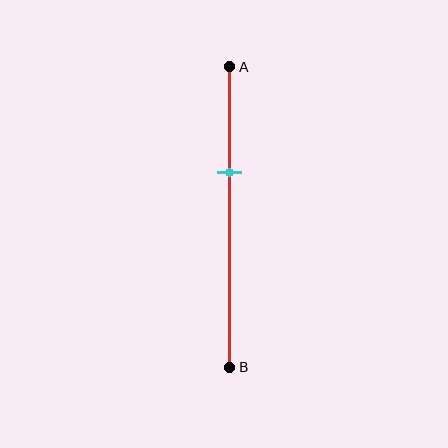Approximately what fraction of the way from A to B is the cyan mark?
The cyan mark is approximately 35% of the way from A to B.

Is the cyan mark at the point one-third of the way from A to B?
Yes, the mark is approximately at the one-third point.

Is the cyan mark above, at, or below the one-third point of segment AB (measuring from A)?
The cyan mark is approximately at the one-third point of segment AB.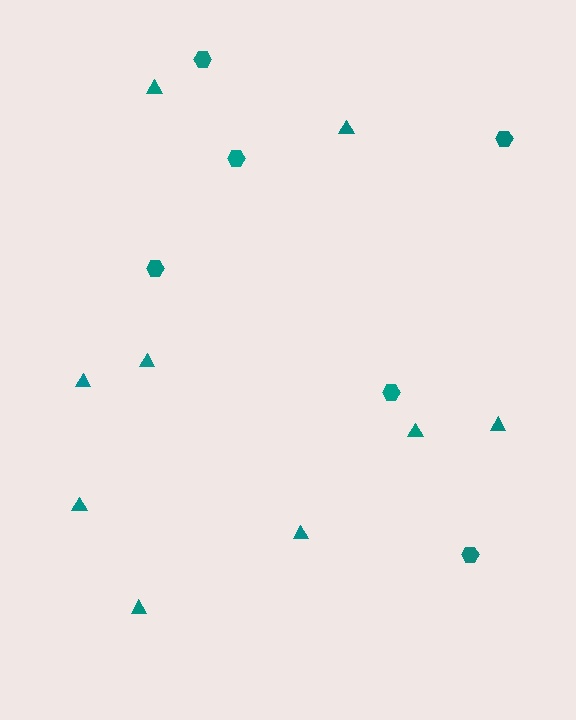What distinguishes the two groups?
There are 2 groups: one group of triangles (9) and one group of hexagons (6).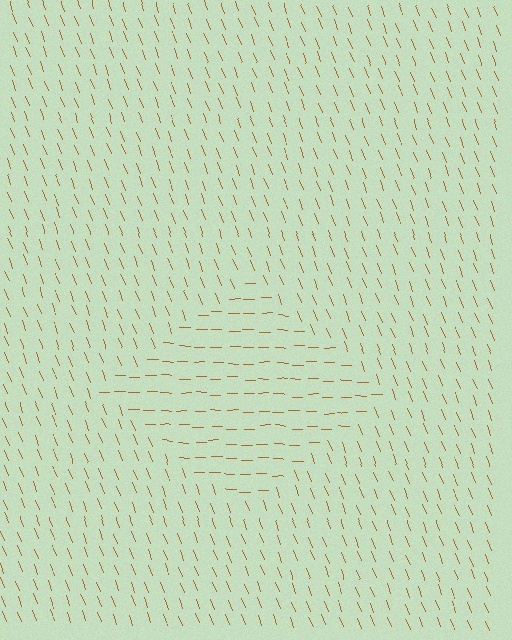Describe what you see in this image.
The image is filled with small brown line segments. A diamond region in the image has lines oriented differently from the surrounding lines, creating a visible texture boundary.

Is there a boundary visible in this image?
Yes, there is a texture boundary formed by a change in line orientation.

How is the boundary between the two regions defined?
The boundary is defined purely by a change in line orientation (approximately 69 degrees difference). All lines are the same color and thickness.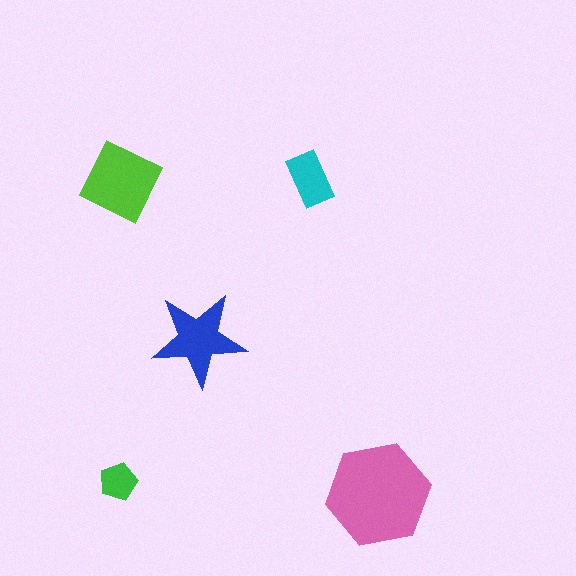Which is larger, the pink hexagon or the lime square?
The pink hexagon.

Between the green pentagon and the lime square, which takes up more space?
The lime square.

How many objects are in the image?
There are 5 objects in the image.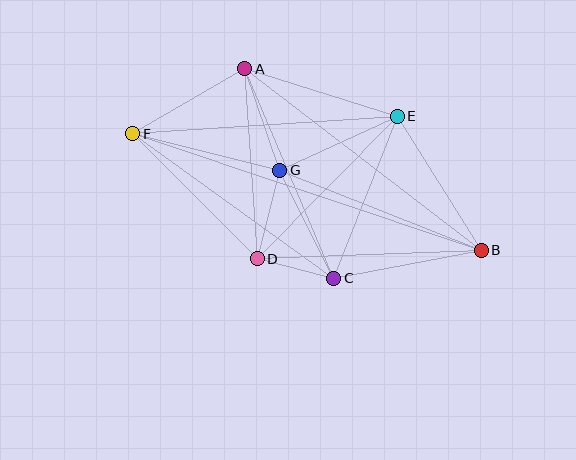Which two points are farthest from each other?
Points B and F are farthest from each other.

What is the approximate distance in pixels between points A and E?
The distance between A and E is approximately 160 pixels.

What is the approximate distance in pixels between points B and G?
The distance between B and G is approximately 217 pixels.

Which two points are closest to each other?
Points C and D are closest to each other.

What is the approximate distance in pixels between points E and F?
The distance between E and F is approximately 265 pixels.